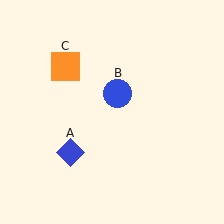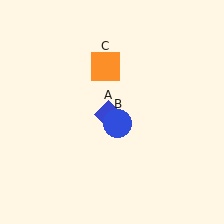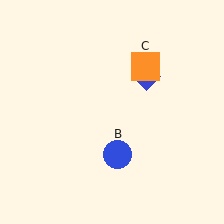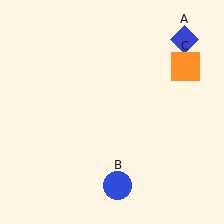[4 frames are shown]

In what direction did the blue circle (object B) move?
The blue circle (object B) moved down.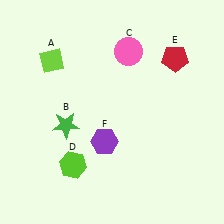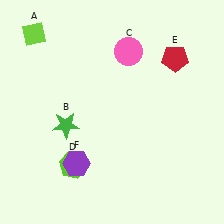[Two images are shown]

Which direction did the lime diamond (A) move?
The lime diamond (A) moved up.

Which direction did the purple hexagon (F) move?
The purple hexagon (F) moved left.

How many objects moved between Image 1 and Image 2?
2 objects moved between the two images.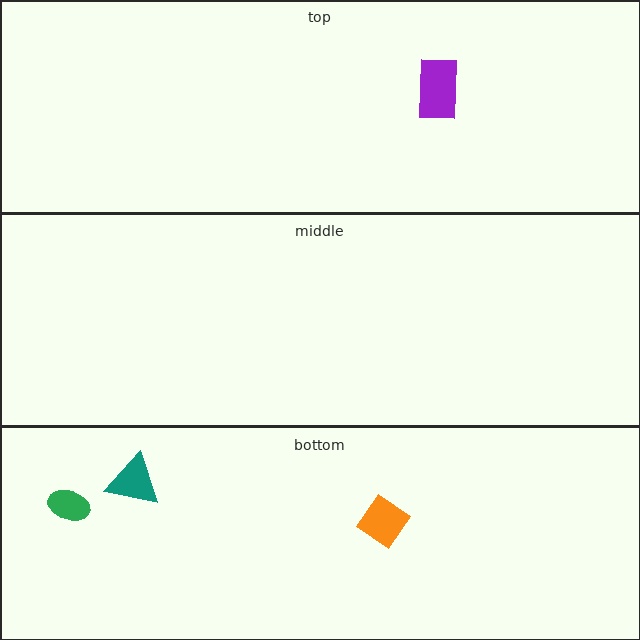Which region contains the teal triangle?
The bottom region.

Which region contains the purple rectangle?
The top region.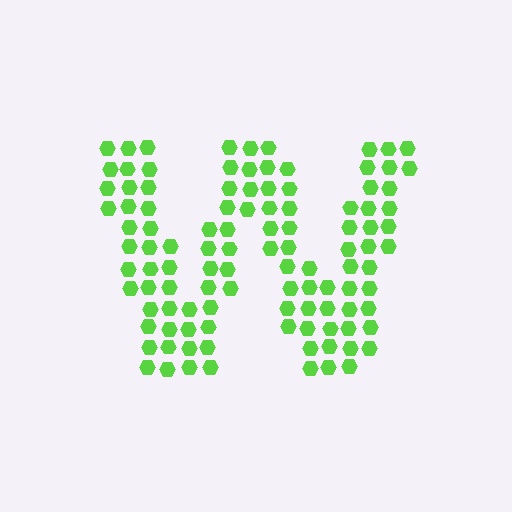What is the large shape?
The large shape is the letter W.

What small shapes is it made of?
It is made of small hexagons.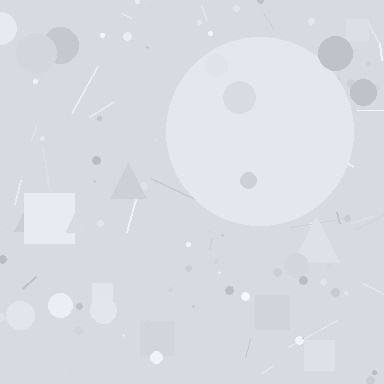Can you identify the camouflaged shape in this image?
The camouflaged shape is a circle.